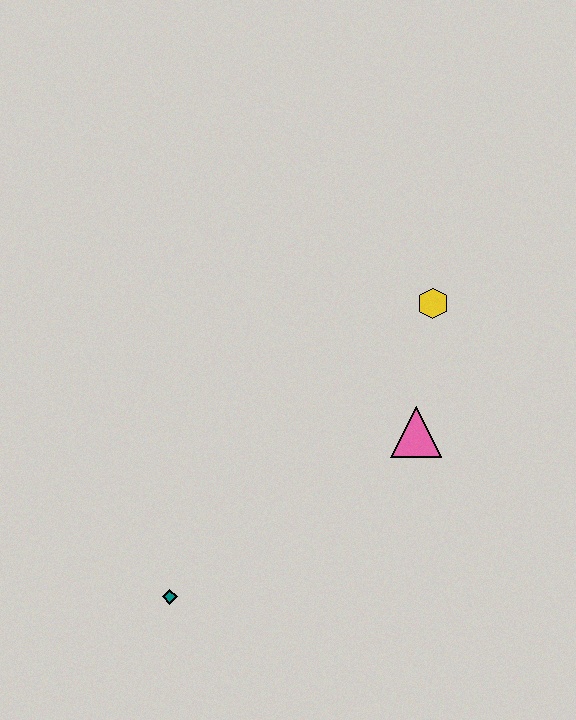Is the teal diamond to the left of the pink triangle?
Yes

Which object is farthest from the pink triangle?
The teal diamond is farthest from the pink triangle.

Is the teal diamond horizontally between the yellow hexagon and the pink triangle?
No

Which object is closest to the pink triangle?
The yellow hexagon is closest to the pink triangle.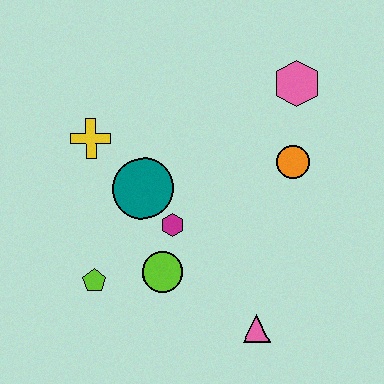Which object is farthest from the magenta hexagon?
The pink hexagon is farthest from the magenta hexagon.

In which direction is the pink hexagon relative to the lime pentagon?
The pink hexagon is to the right of the lime pentagon.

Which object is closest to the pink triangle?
The lime circle is closest to the pink triangle.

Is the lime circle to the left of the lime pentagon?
No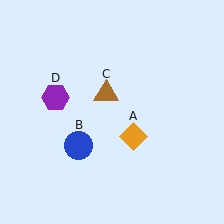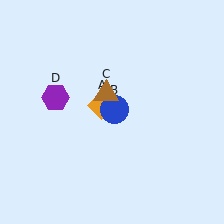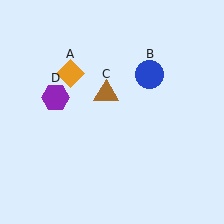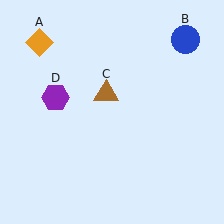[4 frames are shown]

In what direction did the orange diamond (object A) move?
The orange diamond (object A) moved up and to the left.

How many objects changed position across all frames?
2 objects changed position: orange diamond (object A), blue circle (object B).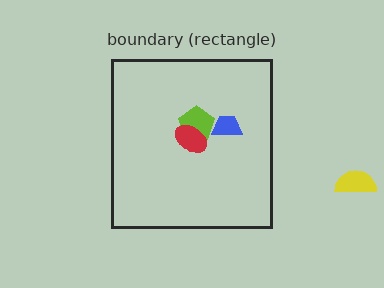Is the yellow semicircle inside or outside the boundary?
Outside.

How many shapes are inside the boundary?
3 inside, 1 outside.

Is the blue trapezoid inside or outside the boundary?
Inside.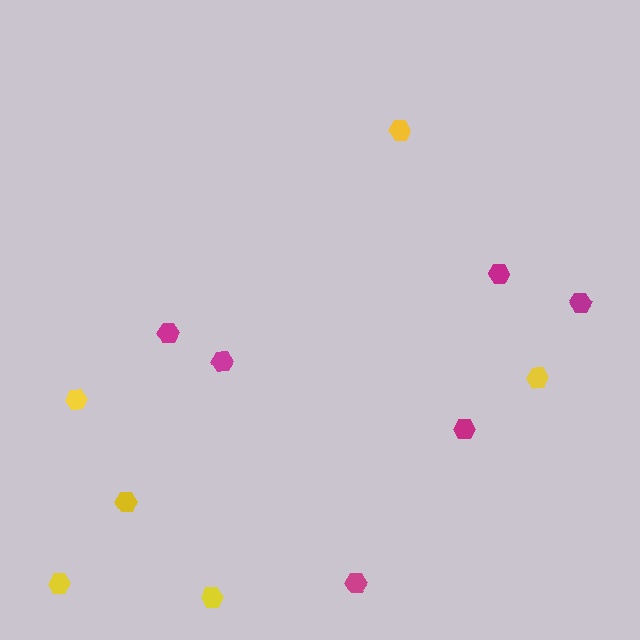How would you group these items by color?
There are 2 groups: one group of yellow hexagons (6) and one group of magenta hexagons (6).